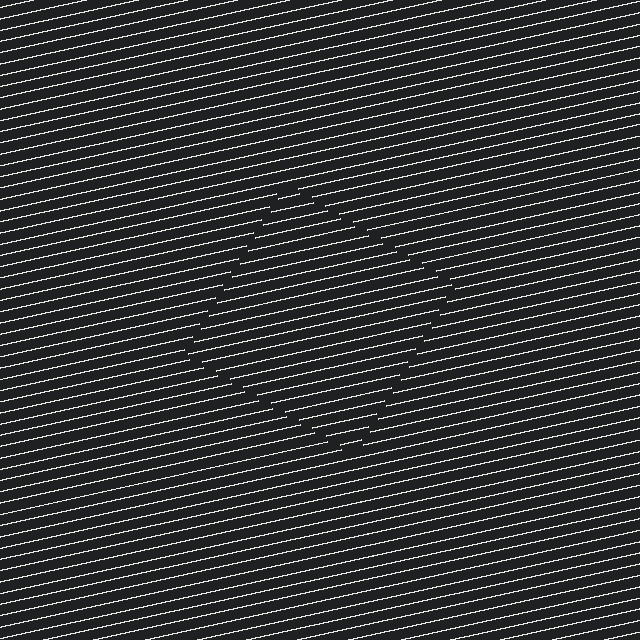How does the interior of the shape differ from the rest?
The interior of the shape contains the same grating, shifted by half a period — the contour is defined by the phase discontinuity where line-ends from the inner and outer gratings abut.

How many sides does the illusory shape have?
4 sides — the line-ends trace a square.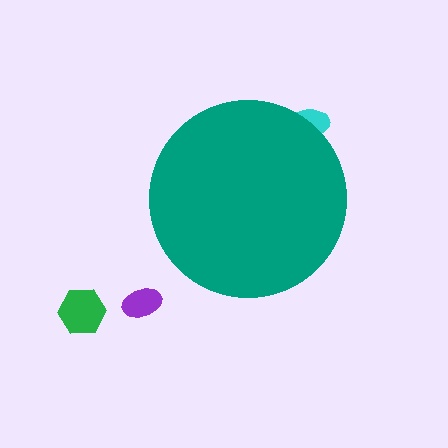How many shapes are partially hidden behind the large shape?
1 shape is partially hidden.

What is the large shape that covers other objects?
A teal circle.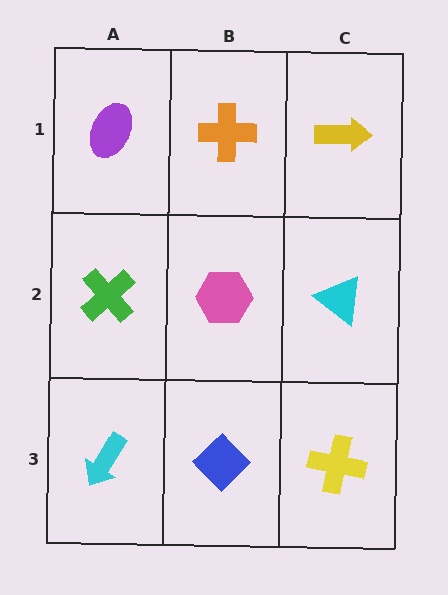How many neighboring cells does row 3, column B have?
3.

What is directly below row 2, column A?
A cyan arrow.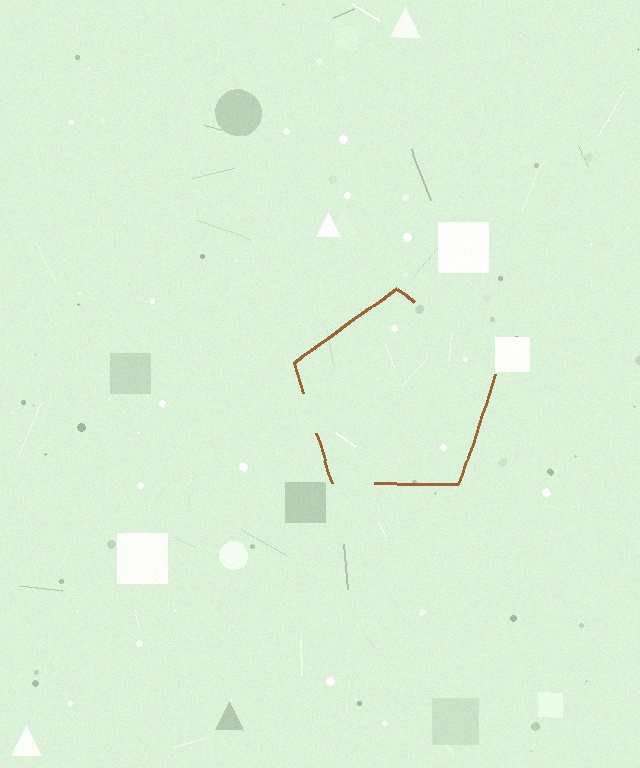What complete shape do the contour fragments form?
The contour fragments form a pentagon.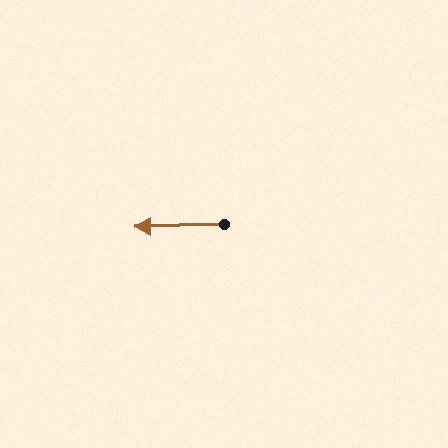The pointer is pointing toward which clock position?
Roughly 9 o'clock.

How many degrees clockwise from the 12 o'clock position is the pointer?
Approximately 268 degrees.